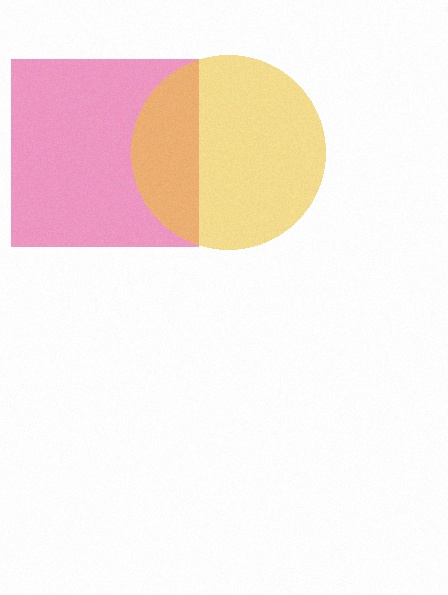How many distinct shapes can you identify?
There are 2 distinct shapes: a pink square, a yellow circle.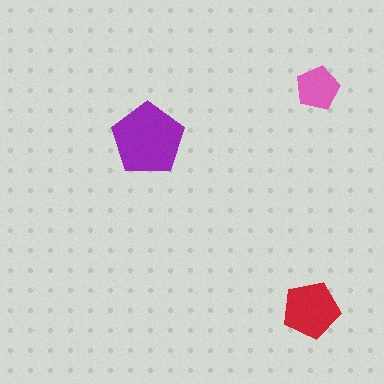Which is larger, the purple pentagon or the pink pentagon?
The purple one.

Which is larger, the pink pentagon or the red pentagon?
The red one.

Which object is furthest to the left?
The purple pentagon is leftmost.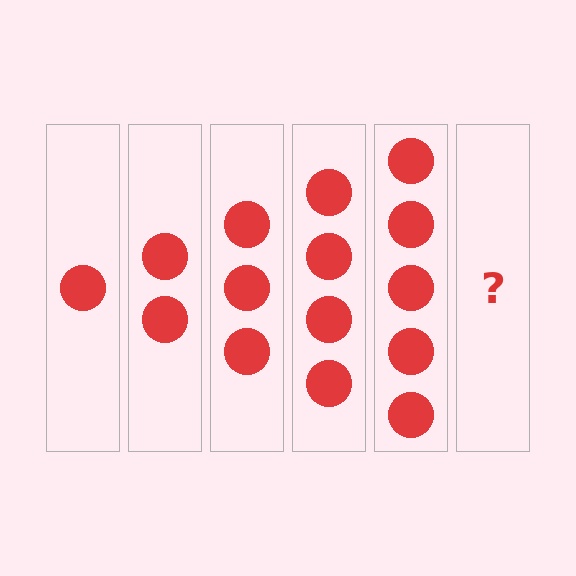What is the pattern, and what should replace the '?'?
The pattern is that each step adds one more circle. The '?' should be 6 circles.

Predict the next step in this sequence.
The next step is 6 circles.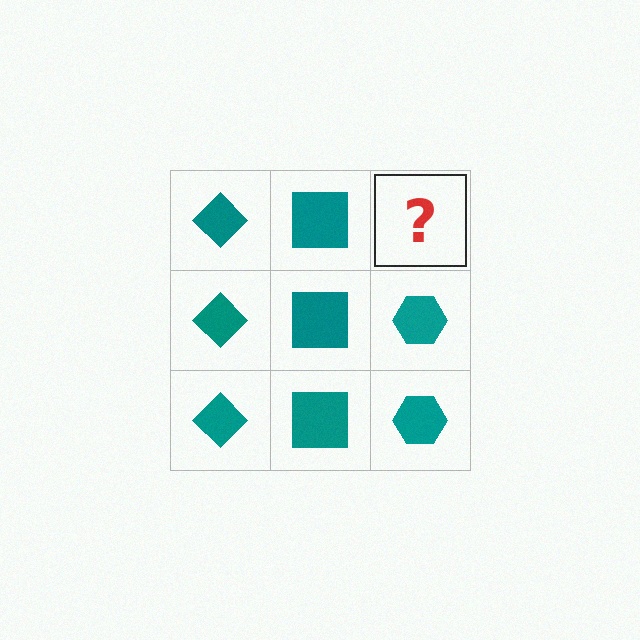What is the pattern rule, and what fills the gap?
The rule is that each column has a consistent shape. The gap should be filled with a teal hexagon.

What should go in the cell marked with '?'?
The missing cell should contain a teal hexagon.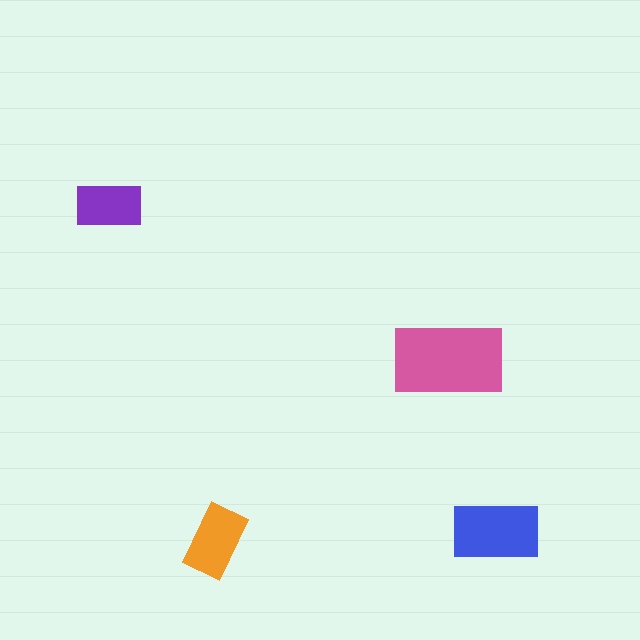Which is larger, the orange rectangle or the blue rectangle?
The blue one.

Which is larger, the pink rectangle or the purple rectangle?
The pink one.